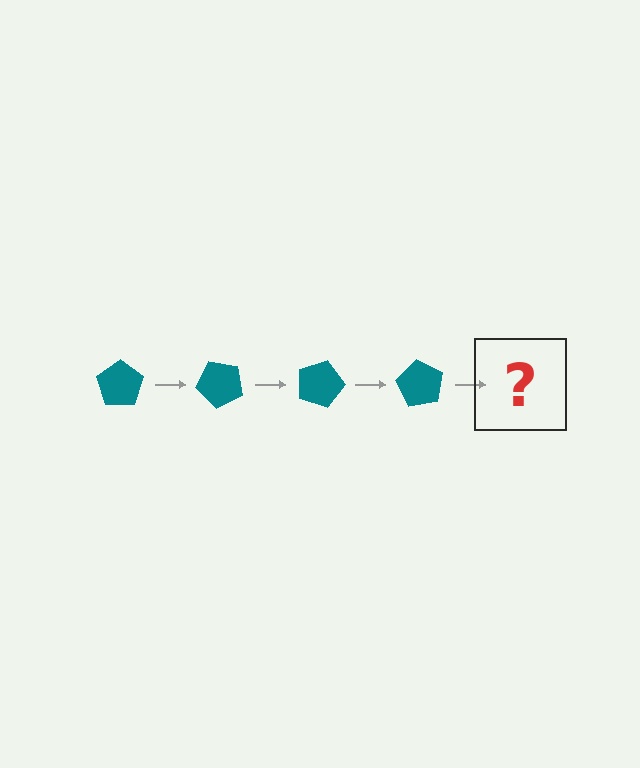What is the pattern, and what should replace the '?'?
The pattern is that the pentagon rotates 45 degrees each step. The '?' should be a teal pentagon rotated 180 degrees.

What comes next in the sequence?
The next element should be a teal pentagon rotated 180 degrees.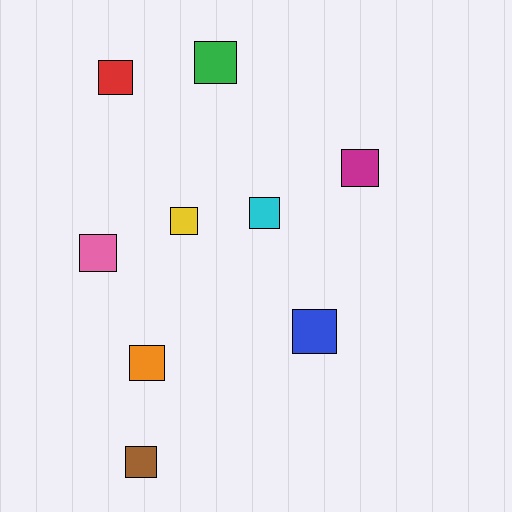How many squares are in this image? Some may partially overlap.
There are 9 squares.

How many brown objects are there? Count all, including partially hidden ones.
There is 1 brown object.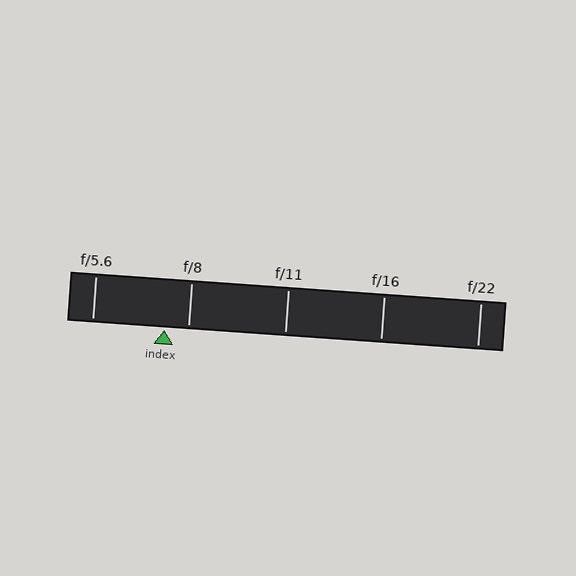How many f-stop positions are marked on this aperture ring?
There are 5 f-stop positions marked.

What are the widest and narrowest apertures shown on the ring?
The widest aperture shown is f/5.6 and the narrowest is f/22.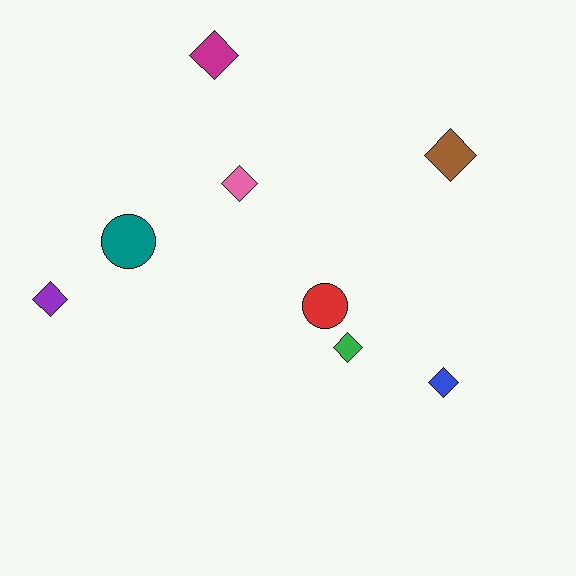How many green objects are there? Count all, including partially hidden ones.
There is 1 green object.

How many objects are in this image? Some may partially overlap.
There are 8 objects.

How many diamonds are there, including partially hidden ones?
There are 6 diamonds.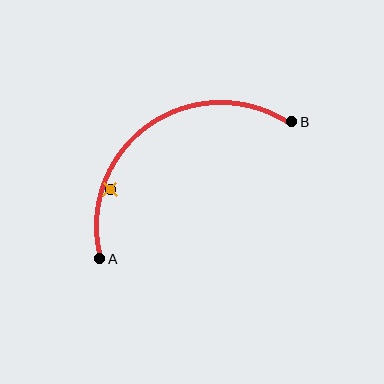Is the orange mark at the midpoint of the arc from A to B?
No — the orange mark does not lie on the arc at all. It sits slightly inside the curve.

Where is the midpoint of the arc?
The arc midpoint is the point on the curve farthest from the straight line joining A and B. It sits above and to the left of that line.